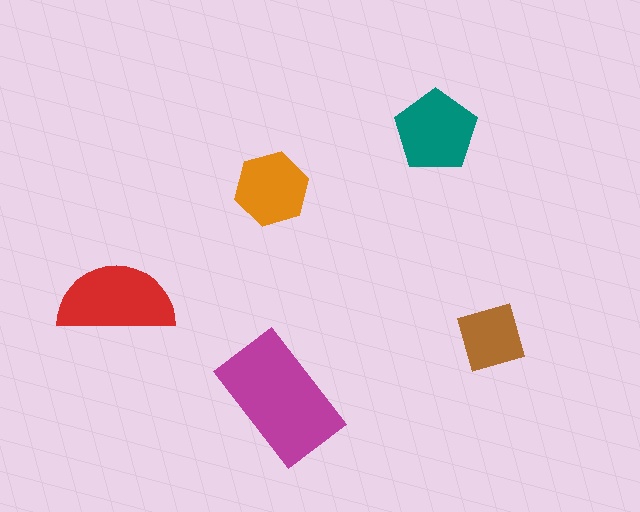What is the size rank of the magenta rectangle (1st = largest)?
1st.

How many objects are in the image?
There are 5 objects in the image.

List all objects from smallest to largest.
The brown diamond, the orange hexagon, the teal pentagon, the red semicircle, the magenta rectangle.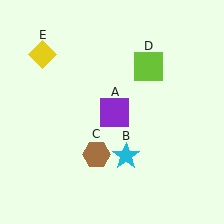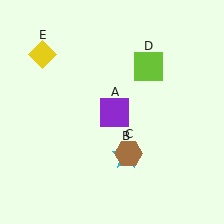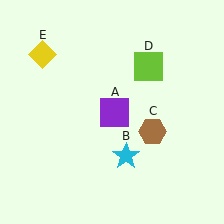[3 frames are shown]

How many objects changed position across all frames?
1 object changed position: brown hexagon (object C).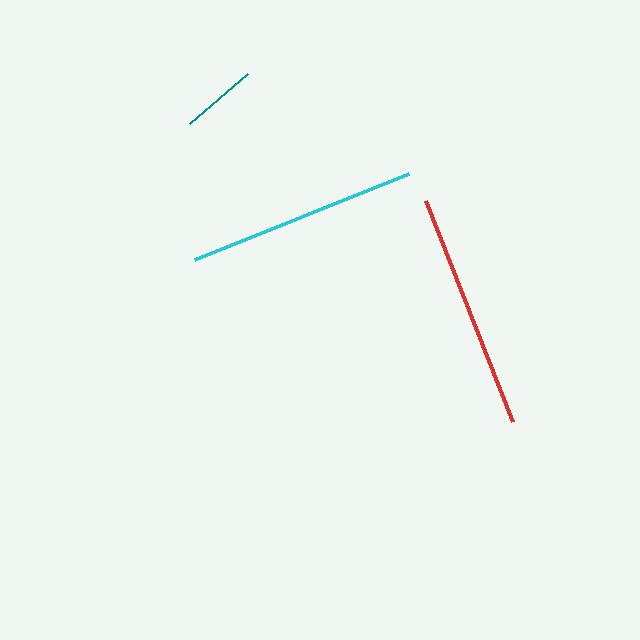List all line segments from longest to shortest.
From longest to shortest: red, cyan, teal.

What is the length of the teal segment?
The teal segment is approximately 77 pixels long.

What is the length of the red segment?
The red segment is approximately 238 pixels long.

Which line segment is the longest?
The red line is the longest at approximately 238 pixels.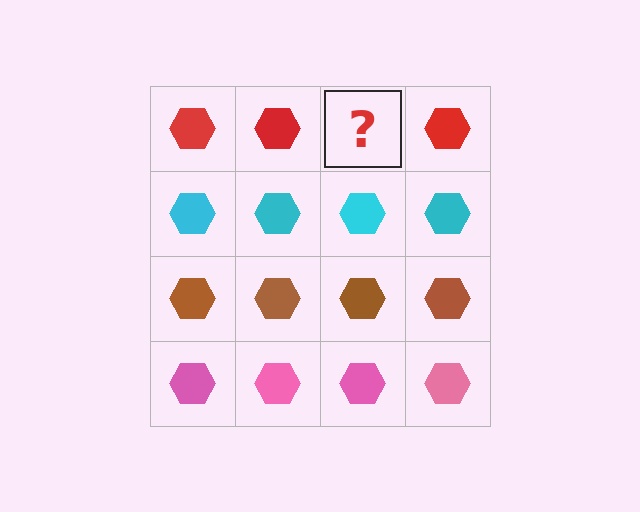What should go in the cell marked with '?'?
The missing cell should contain a red hexagon.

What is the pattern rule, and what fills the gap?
The rule is that each row has a consistent color. The gap should be filled with a red hexagon.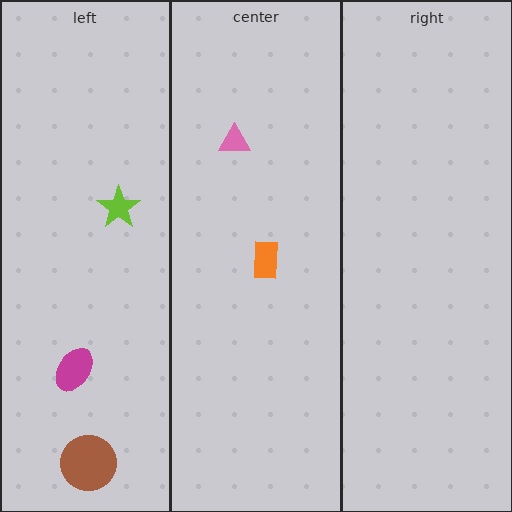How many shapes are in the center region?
2.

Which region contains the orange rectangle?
The center region.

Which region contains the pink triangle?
The center region.